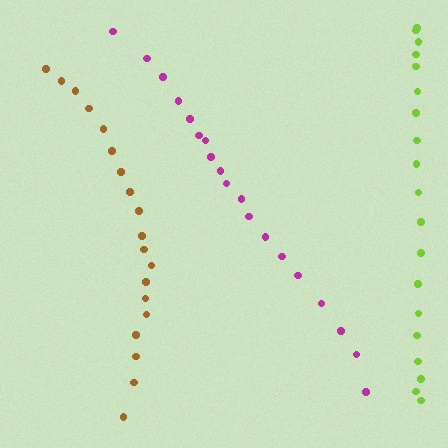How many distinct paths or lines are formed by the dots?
There are 3 distinct paths.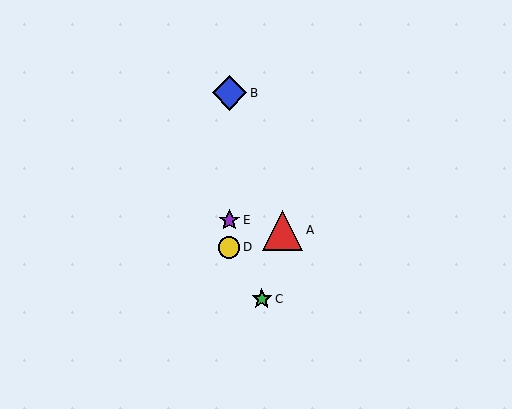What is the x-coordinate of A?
Object A is at x≈283.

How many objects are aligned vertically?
3 objects (B, D, E) are aligned vertically.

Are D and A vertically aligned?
No, D is at x≈229 and A is at x≈283.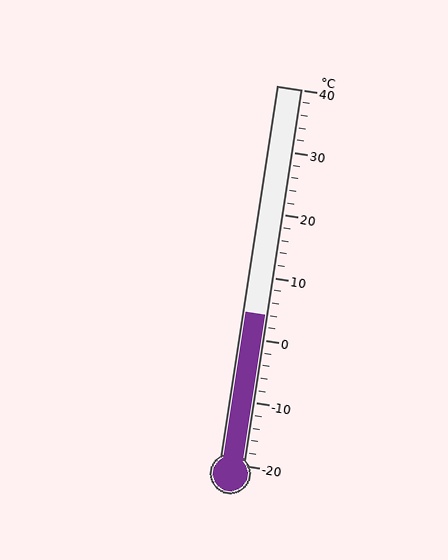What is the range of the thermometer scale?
The thermometer scale ranges from -20°C to 40°C.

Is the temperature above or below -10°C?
The temperature is above -10°C.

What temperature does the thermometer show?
The thermometer shows approximately 4°C.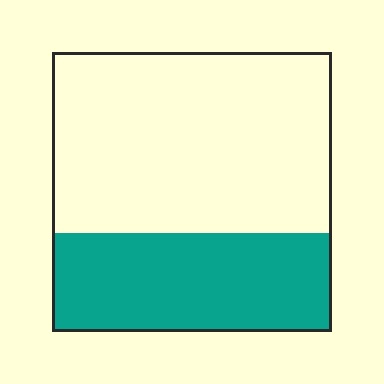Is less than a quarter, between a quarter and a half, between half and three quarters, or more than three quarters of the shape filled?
Between a quarter and a half.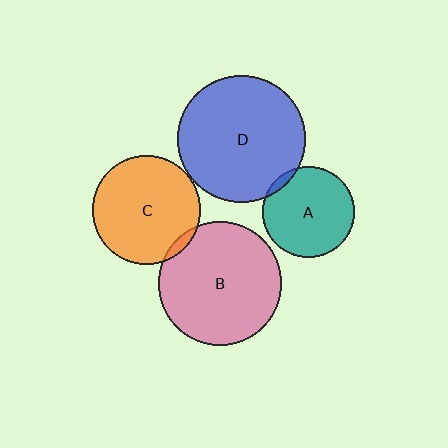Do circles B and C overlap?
Yes.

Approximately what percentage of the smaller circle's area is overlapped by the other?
Approximately 5%.